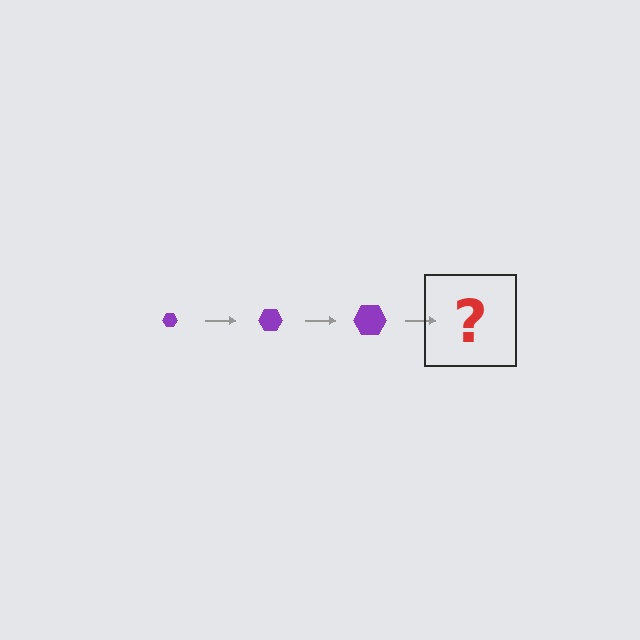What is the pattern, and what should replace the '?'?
The pattern is that the hexagon gets progressively larger each step. The '?' should be a purple hexagon, larger than the previous one.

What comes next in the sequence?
The next element should be a purple hexagon, larger than the previous one.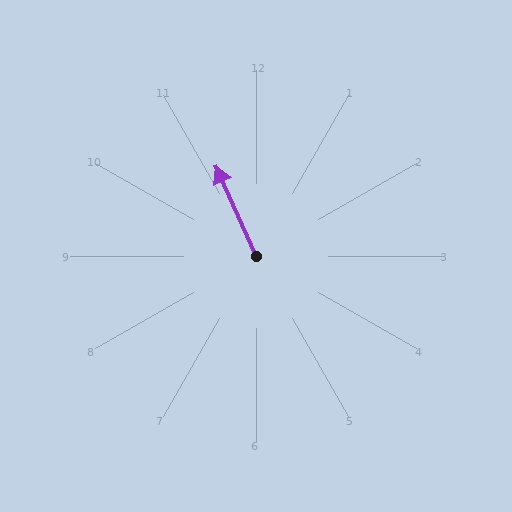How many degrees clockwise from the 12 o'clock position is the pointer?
Approximately 336 degrees.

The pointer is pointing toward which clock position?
Roughly 11 o'clock.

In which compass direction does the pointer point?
Northwest.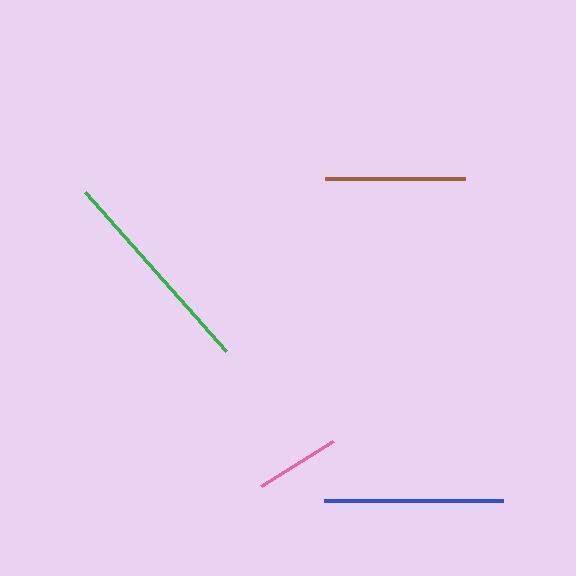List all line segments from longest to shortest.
From longest to shortest: green, blue, brown, pink.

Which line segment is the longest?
The green line is the longest at approximately 213 pixels.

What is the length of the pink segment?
The pink segment is approximately 85 pixels long.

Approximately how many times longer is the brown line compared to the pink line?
The brown line is approximately 1.6 times the length of the pink line.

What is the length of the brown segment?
The brown segment is approximately 139 pixels long.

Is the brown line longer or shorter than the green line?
The green line is longer than the brown line.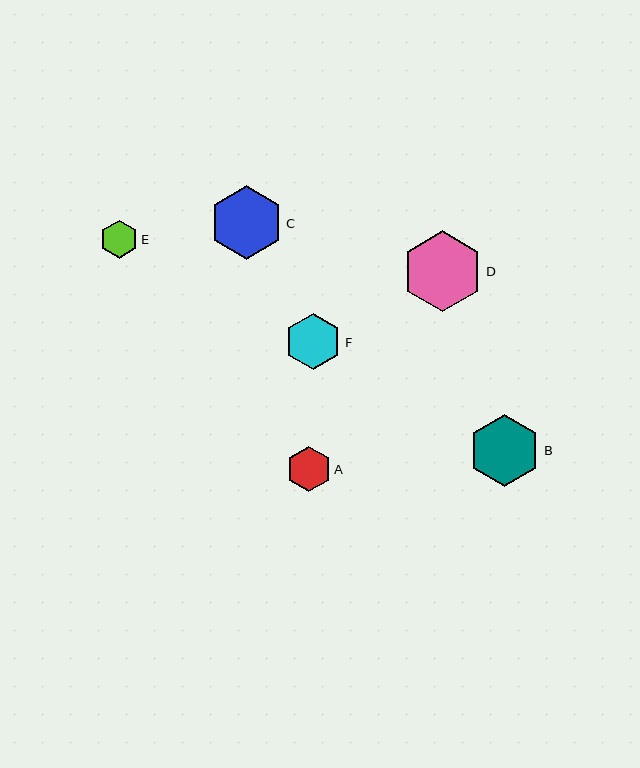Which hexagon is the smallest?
Hexagon E is the smallest with a size of approximately 38 pixels.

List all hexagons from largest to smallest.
From largest to smallest: D, C, B, F, A, E.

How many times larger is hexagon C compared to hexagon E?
Hexagon C is approximately 2.0 times the size of hexagon E.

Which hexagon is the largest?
Hexagon D is the largest with a size of approximately 81 pixels.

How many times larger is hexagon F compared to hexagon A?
Hexagon F is approximately 1.3 times the size of hexagon A.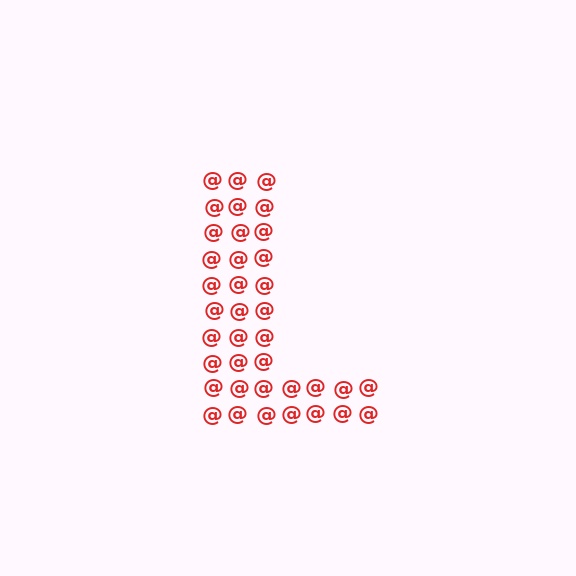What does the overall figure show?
The overall figure shows the letter L.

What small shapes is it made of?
It is made of small at signs.